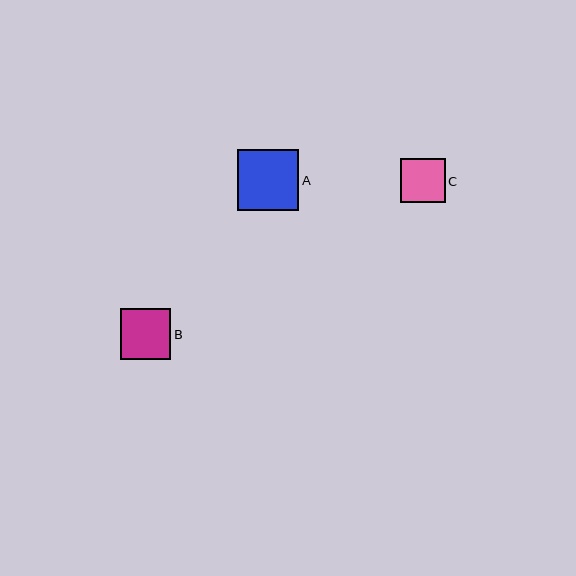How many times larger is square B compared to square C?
Square B is approximately 1.1 times the size of square C.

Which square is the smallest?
Square C is the smallest with a size of approximately 45 pixels.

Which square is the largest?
Square A is the largest with a size of approximately 61 pixels.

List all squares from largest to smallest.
From largest to smallest: A, B, C.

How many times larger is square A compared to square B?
Square A is approximately 1.2 times the size of square B.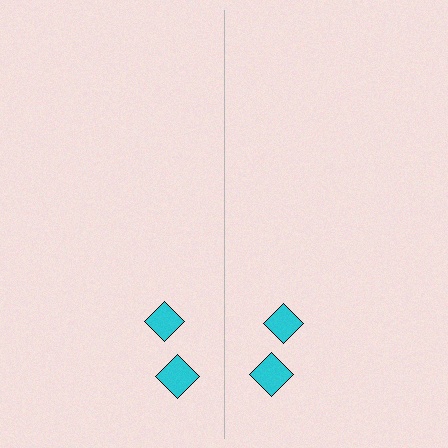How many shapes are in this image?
There are 4 shapes in this image.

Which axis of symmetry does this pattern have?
The pattern has a vertical axis of symmetry running through the center of the image.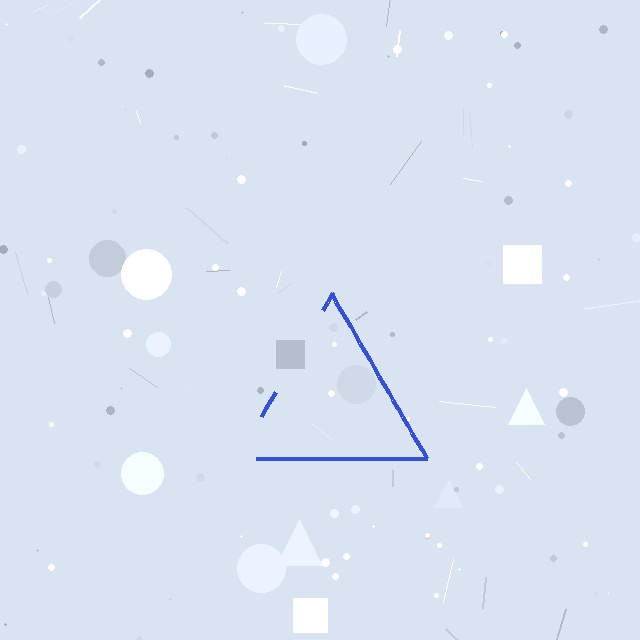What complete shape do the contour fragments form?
The contour fragments form a triangle.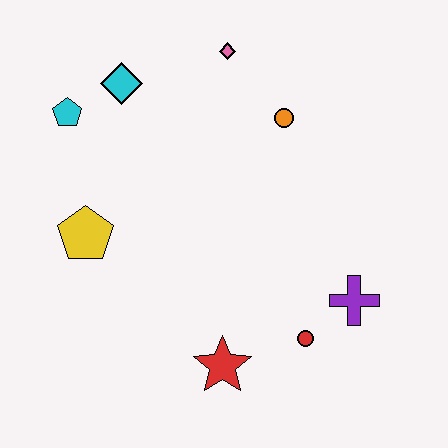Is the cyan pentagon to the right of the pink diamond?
No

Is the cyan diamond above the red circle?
Yes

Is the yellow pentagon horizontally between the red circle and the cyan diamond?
No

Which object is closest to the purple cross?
The red circle is closest to the purple cross.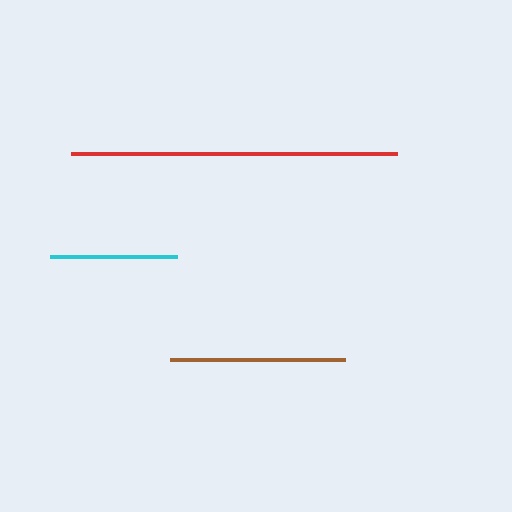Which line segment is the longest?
The red line is the longest at approximately 327 pixels.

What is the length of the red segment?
The red segment is approximately 327 pixels long.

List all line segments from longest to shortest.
From longest to shortest: red, brown, cyan.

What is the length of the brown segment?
The brown segment is approximately 175 pixels long.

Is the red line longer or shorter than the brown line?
The red line is longer than the brown line.